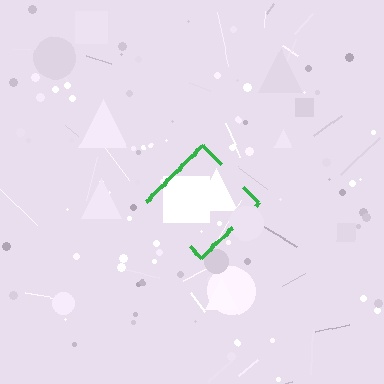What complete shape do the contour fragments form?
The contour fragments form a diamond.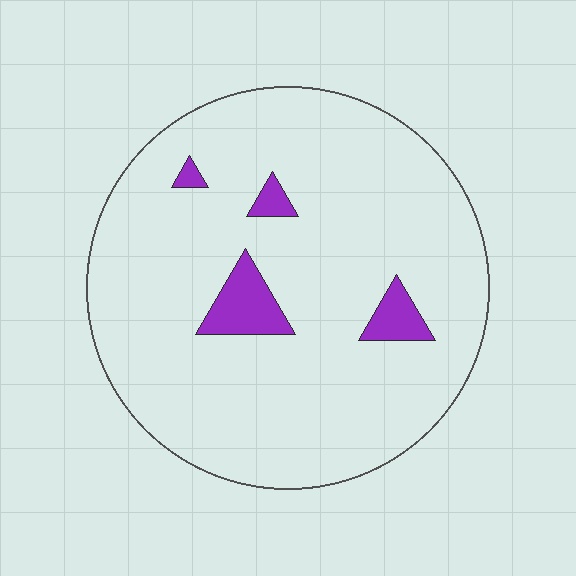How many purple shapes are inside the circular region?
4.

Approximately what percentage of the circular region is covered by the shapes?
Approximately 5%.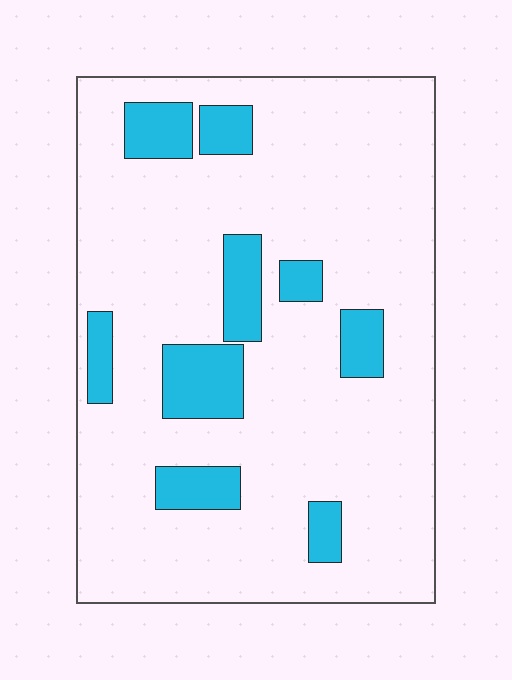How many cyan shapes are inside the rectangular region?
9.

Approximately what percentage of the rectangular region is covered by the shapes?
Approximately 15%.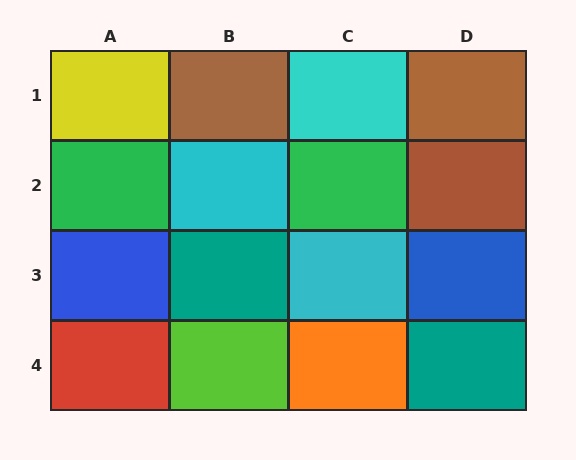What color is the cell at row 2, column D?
Brown.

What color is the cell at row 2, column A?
Green.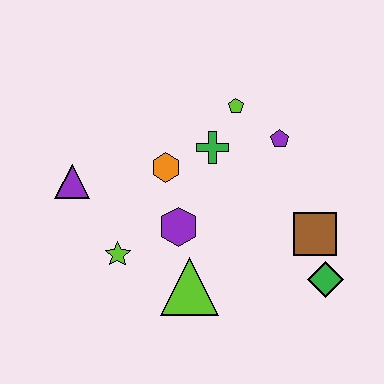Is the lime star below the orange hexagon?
Yes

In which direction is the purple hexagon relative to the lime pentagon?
The purple hexagon is below the lime pentagon.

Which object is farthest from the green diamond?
The purple triangle is farthest from the green diamond.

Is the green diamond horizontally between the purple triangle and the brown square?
No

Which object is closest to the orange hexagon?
The green cross is closest to the orange hexagon.